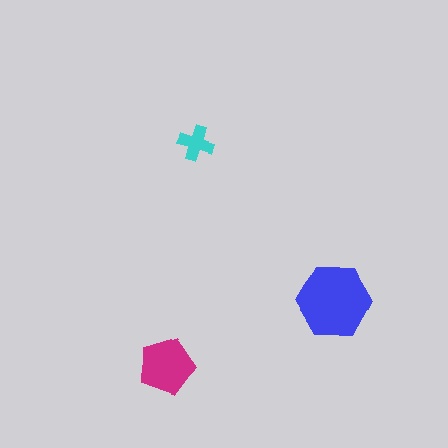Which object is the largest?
The blue hexagon.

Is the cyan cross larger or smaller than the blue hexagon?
Smaller.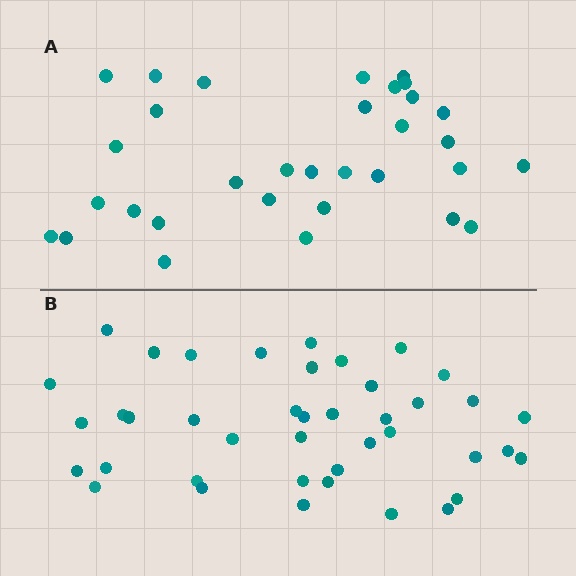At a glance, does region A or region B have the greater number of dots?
Region B (the bottom region) has more dots.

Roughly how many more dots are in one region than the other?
Region B has roughly 8 or so more dots than region A.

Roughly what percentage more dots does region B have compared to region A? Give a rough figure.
About 30% more.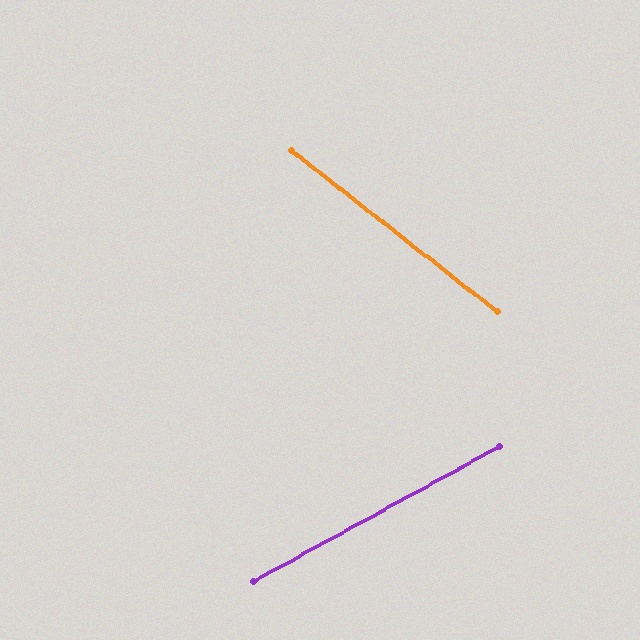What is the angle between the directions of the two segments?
Approximately 67 degrees.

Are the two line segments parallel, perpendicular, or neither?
Neither parallel nor perpendicular — they differ by about 67°.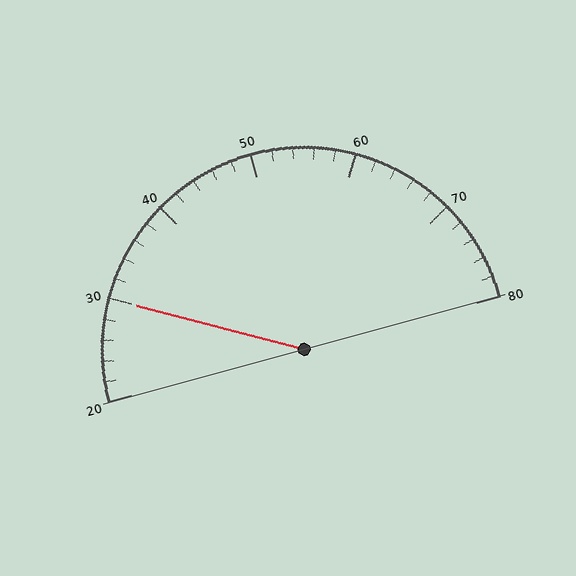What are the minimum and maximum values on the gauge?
The gauge ranges from 20 to 80.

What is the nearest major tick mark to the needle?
The nearest major tick mark is 30.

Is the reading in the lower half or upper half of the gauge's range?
The reading is in the lower half of the range (20 to 80).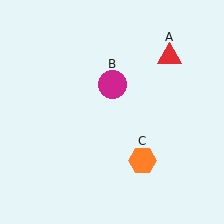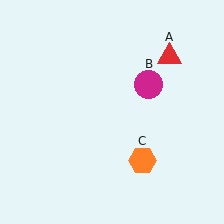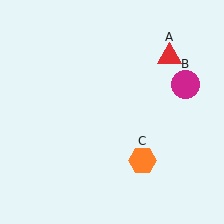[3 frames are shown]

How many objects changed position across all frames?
1 object changed position: magenta circle (object B).